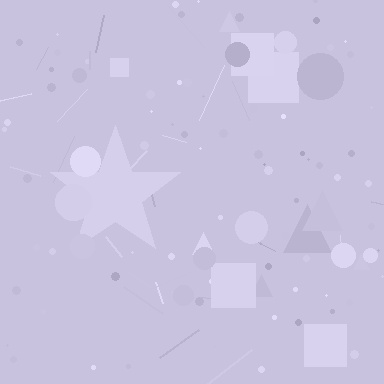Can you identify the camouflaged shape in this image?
The camouflaged shape is a star.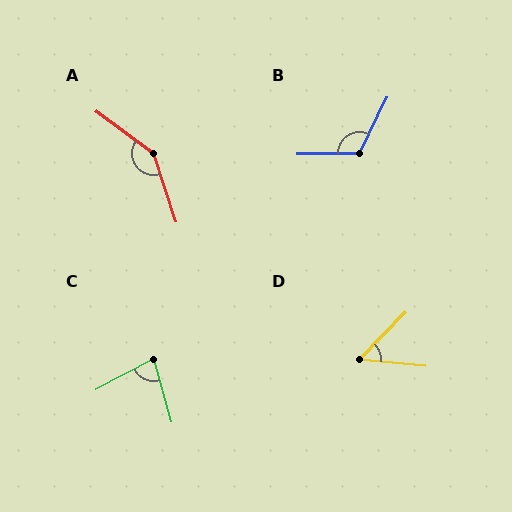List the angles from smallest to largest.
D (52°), C (78°), B (117°), A (145°).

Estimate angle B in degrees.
Approximately 117 degrees.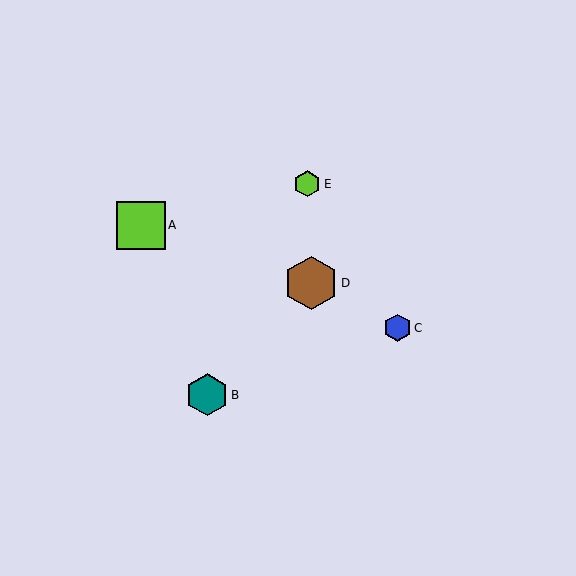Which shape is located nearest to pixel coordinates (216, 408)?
The teal hexagon (labeled B) at (207, 395) is nearest to that location.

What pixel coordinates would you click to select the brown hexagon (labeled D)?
Click at (311, 283) to select the brown hexagon D.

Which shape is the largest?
The brown hexagon (labeled D) is the largest.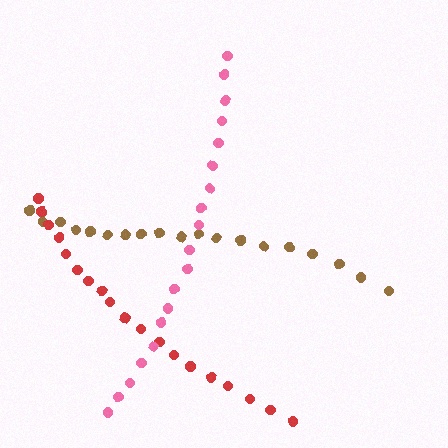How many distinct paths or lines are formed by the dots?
There are 3 distinct paths.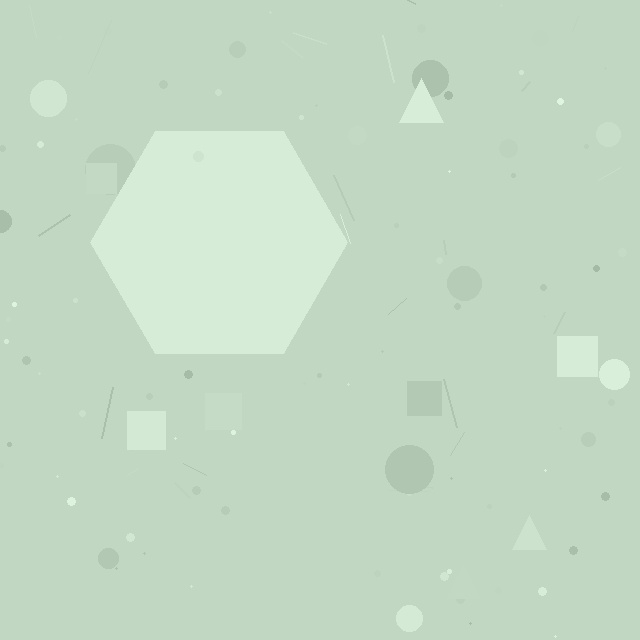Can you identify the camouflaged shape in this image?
The camouflaged shape is a hexagon.